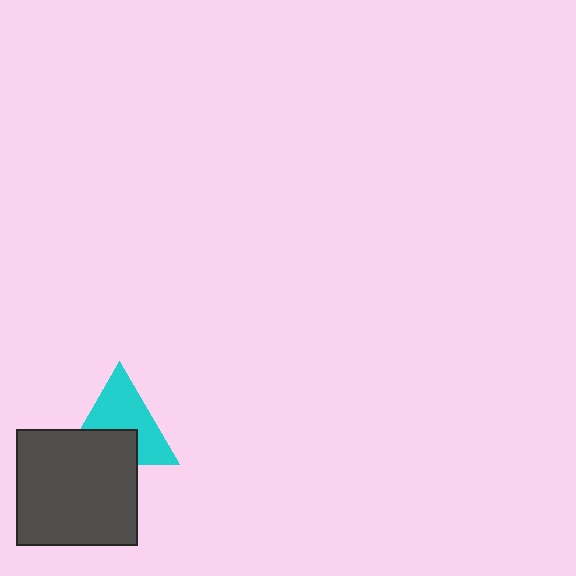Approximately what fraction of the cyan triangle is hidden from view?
Roughly 38% of the cyan triangle is hidden behind the dark gray rectangle.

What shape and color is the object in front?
The object in front is a dark gray rectangle.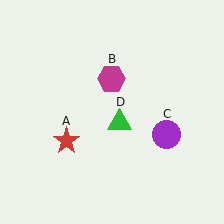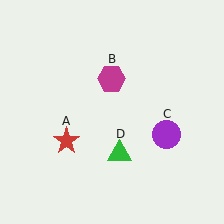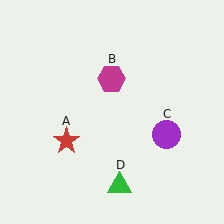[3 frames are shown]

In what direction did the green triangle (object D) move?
The green triangle (object D) moved down.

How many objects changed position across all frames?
1 object changed position: green triangle (object D).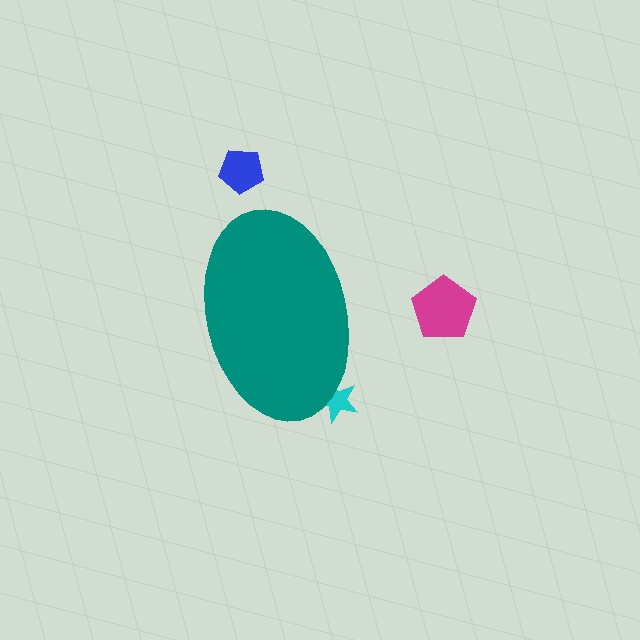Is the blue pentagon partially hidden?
No, the blue pentagon is fully visible.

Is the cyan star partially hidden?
Yes, the cyan star is partially hidden behind the teal ellipse.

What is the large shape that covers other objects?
A teal ellipse.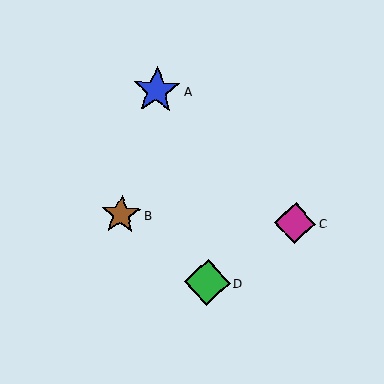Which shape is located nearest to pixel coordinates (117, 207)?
The brown star (labeled B) at (121, 215) is nearest to that location.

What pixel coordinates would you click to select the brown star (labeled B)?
Click at (121, 215) to select the brown star B.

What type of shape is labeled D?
Shape D is a green diamond.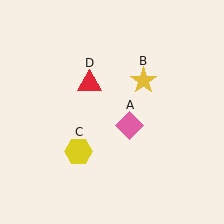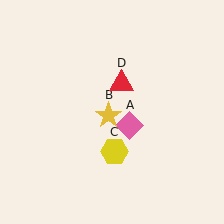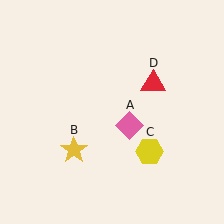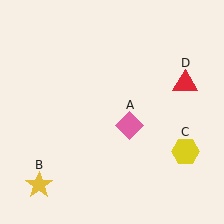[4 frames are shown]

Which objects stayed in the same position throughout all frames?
Pink diamond (object A) remained stationary.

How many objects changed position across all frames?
3 objects changed position: yellow star (object B), yellow hexagon (object C), red triangle (object D).